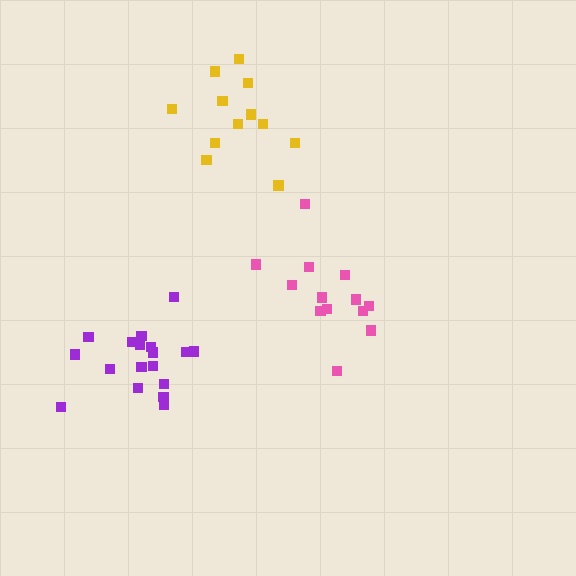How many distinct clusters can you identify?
There are 3 distinct clusters.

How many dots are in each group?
Group 1: 18 dots, Group 2: 12 dots, Group 3: 13 dots (43 total).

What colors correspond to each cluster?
The clusters are colored: purple, yellow, pink.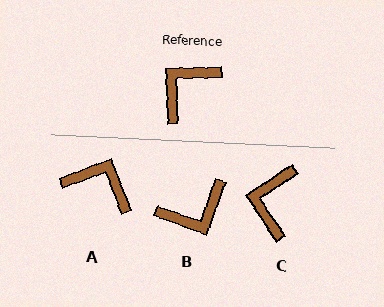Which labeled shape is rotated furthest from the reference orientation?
B, about 159 degrees away.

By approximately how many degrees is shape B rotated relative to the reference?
Approximately 159 degrees counter-clockwise.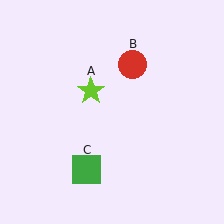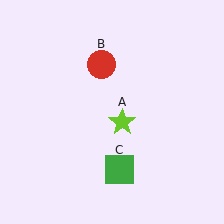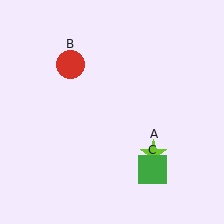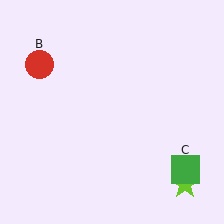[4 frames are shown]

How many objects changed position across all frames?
3 objects changed position: lime star (object A), red circle (object B), green square (object C).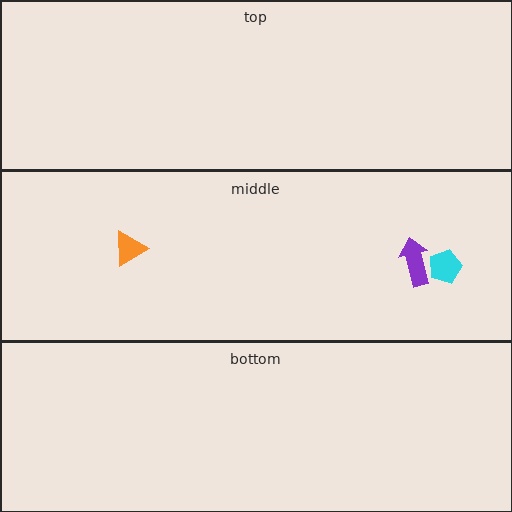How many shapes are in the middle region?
3.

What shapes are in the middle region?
The purple arrow, the cyan pentagon, the orange triangle.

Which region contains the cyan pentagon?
The middle region.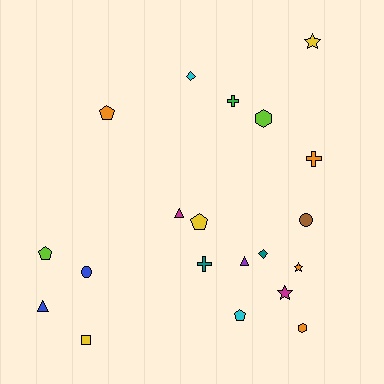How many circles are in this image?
There are 2 circles.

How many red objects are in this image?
There are no red objects.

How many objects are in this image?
There are 20 objects.